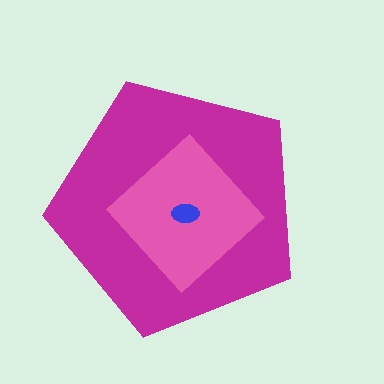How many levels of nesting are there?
3.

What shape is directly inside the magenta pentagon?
The pink diamond.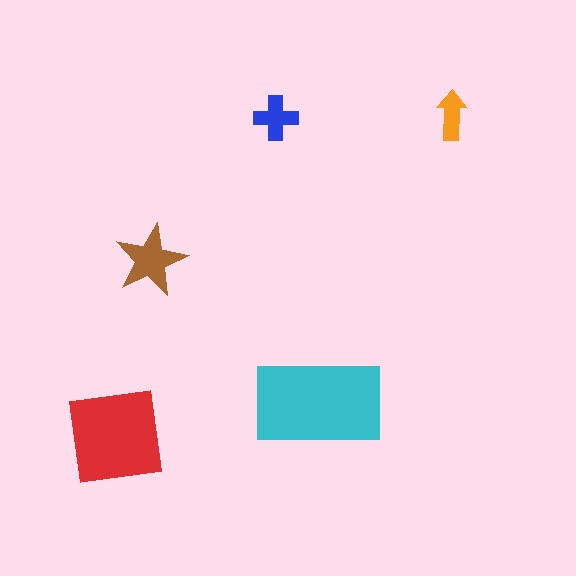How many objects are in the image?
There are 5 objects in the image.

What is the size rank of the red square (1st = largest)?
2nd.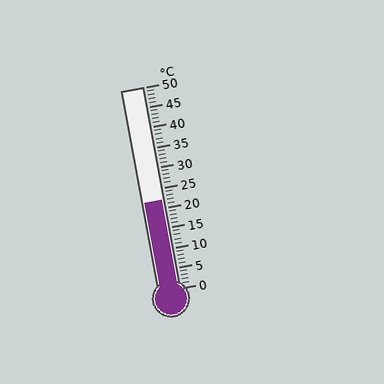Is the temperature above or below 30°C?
The temperature is below 30°C.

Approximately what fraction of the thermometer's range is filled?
The thermometer is filled to approximately 45% of its range.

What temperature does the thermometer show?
The thermometer shows approximately 22°C.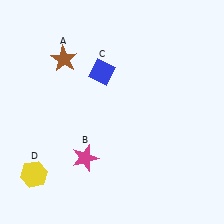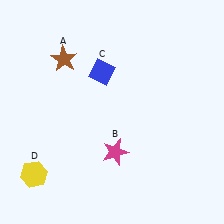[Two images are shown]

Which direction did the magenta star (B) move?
The magenta star (B) moved right.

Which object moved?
The magenta star (B) moved right.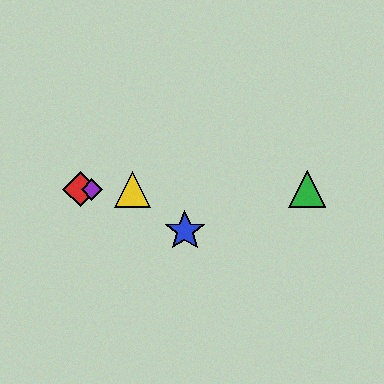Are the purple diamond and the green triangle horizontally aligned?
Yes, both are at y≈189.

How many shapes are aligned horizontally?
4 shapes (the red diamond, the green triangle, the yellow triangle, the purple diamond) are aligned horizontally.